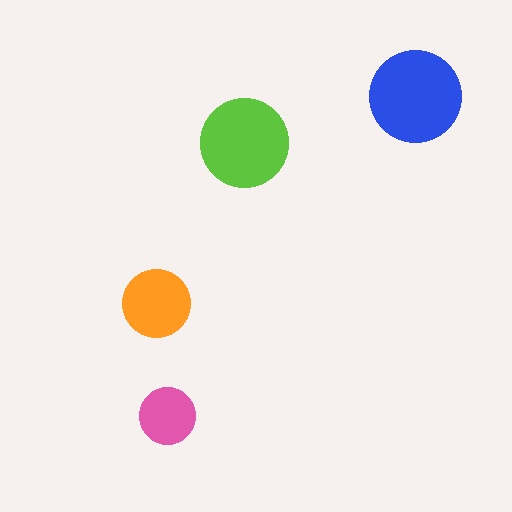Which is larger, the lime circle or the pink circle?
The lime one.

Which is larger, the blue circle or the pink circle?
The blue one.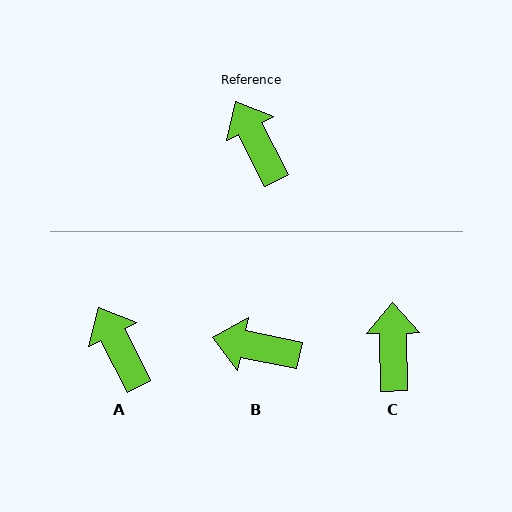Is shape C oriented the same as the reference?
No, it is off by about 26 degrees.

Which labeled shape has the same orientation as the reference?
A.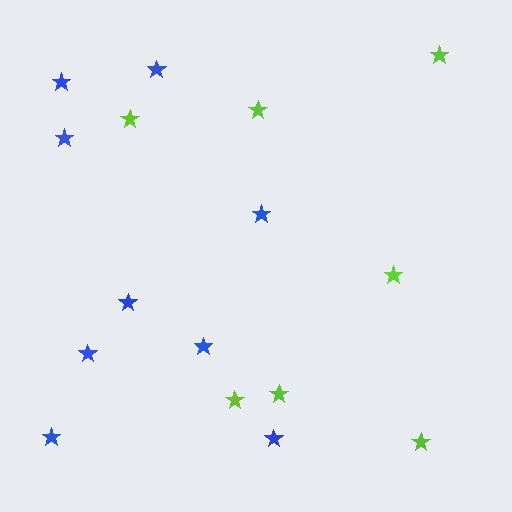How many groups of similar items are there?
There are 2 groups: one group of lime stars (7) and one group of blue stars (9).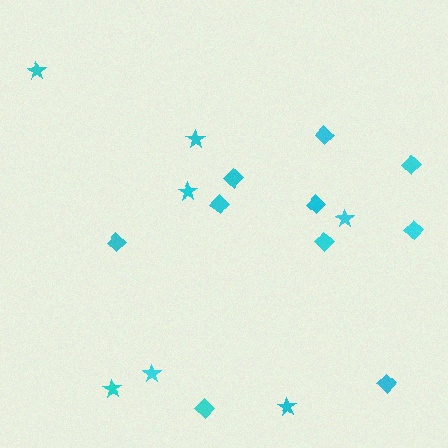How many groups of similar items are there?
There are 2 groups: one group of diamonds (10) and one group of stars (7).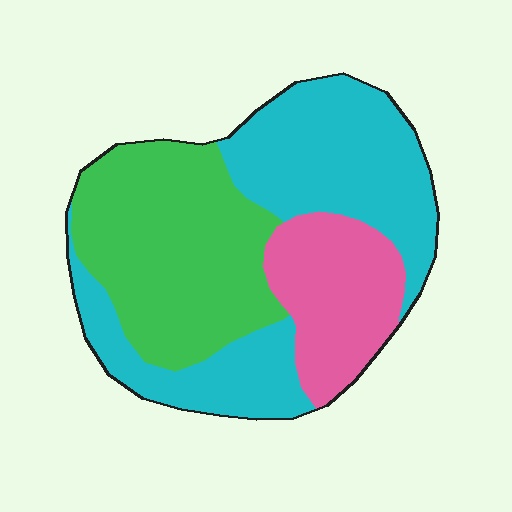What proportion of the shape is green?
Green covers roughly 35% of the shape.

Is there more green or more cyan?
Cyan.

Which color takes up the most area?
Cyan, at roughly 45%.